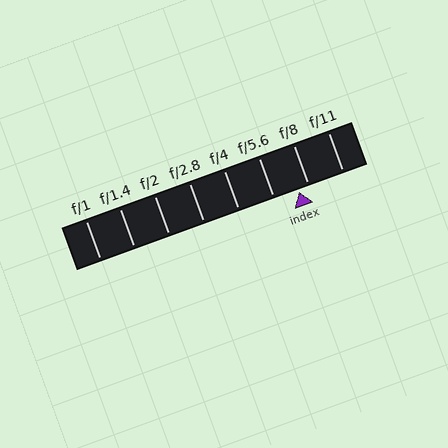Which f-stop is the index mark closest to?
The index mark is closest to f/8.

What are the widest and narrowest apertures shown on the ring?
The widest aperture shown is f/1 and the narrowest is f/11.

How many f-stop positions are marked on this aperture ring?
There are 8 f-stop positions marked.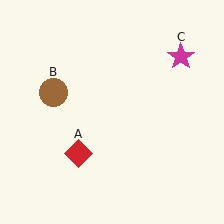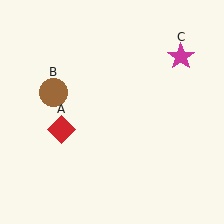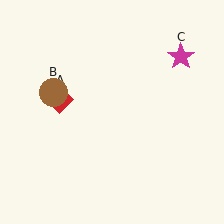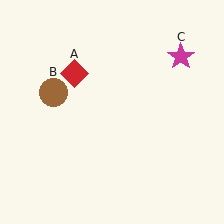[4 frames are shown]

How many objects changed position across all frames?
1 object changed position: red diamond (object A).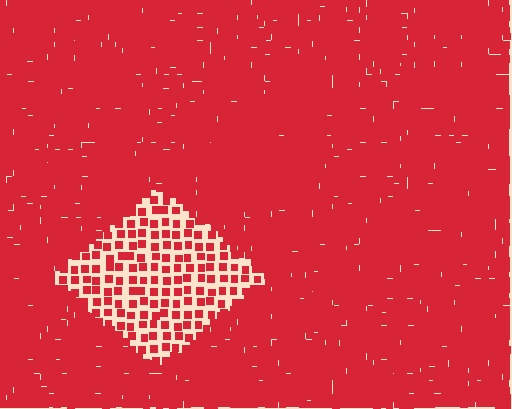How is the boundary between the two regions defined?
The boundary is defined by a change in element density (approximately 2.8x ratio). All elements are the same color, size, and shape.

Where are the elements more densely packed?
The elements are more densely packed outside the diamond boundary.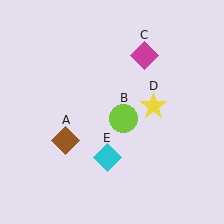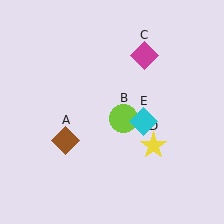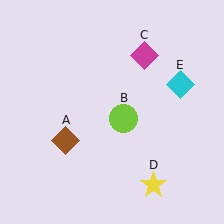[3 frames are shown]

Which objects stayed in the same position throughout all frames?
Brown diamond (object A) and lime circle (object B) and magenta diamond (object C) remained stationary.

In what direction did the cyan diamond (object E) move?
The cyan diamond (object E) moved up and to the right.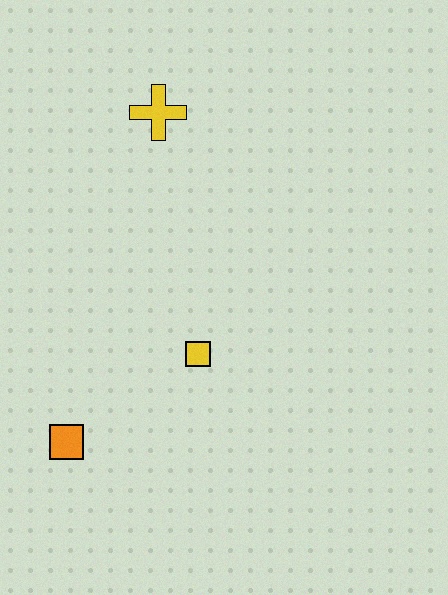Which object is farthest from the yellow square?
The yellow cross is farthest from the yellow square.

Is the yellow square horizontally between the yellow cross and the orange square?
No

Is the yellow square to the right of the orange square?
Yes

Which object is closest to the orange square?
The yellow square is closest to the orange square.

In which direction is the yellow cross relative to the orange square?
The yellow cross is above the orange square.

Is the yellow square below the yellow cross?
Yes